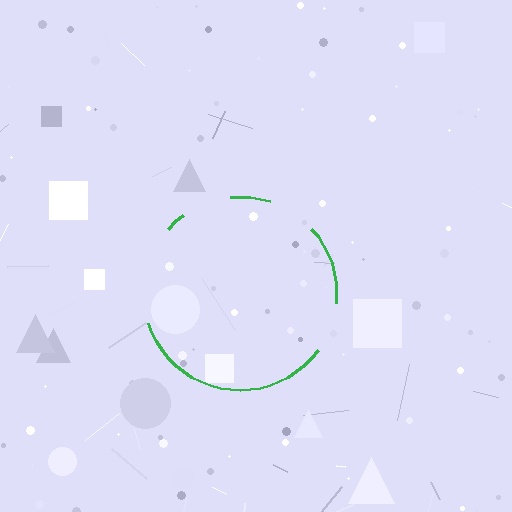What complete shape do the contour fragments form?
The contour fragments form a circle.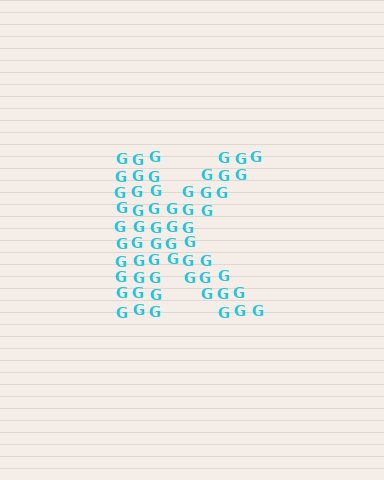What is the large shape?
The large shape is the letter K.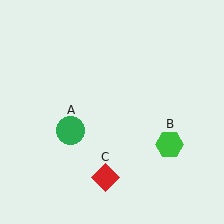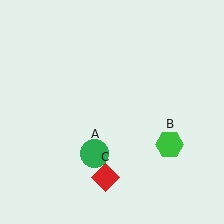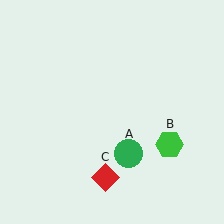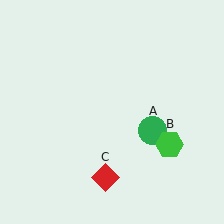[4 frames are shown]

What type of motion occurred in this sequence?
The green circle (object A) rotated counterclockwise around the center of the scene.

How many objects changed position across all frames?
1 object changed position: green circle (object A).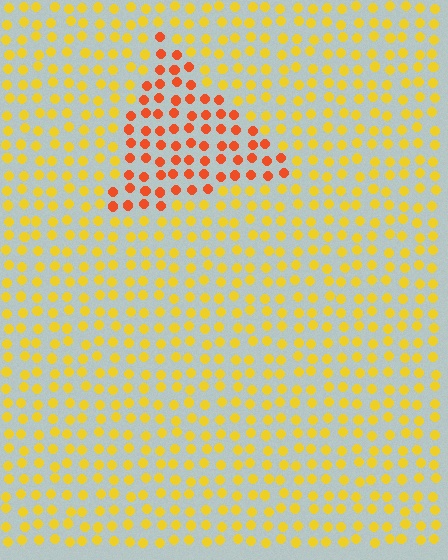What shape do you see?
I see a triangle.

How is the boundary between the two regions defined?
The boundary is defined purely by a slight shift in hue (about 39 degrees). Spacing, size, and orientation are identical on both sides.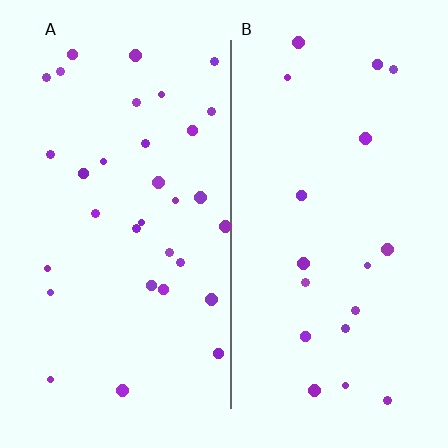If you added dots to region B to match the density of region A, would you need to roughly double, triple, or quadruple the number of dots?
Approximately double.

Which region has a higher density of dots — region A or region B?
A (the left).